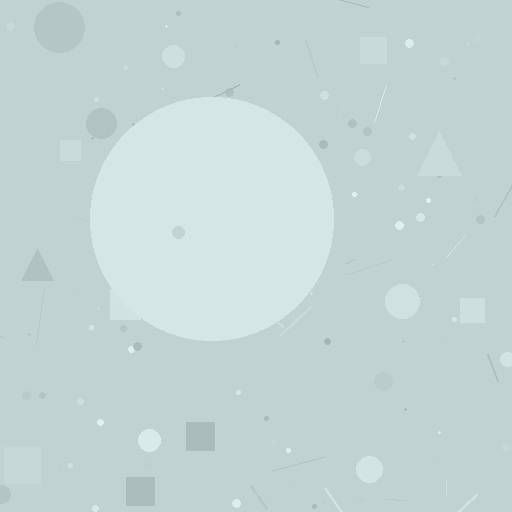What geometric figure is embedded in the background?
A circle is embedded in the background.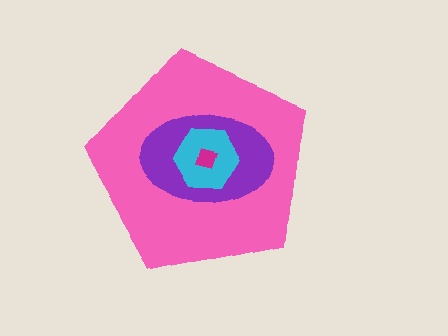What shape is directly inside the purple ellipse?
The cyan hexagon.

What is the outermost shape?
The pink pentagon.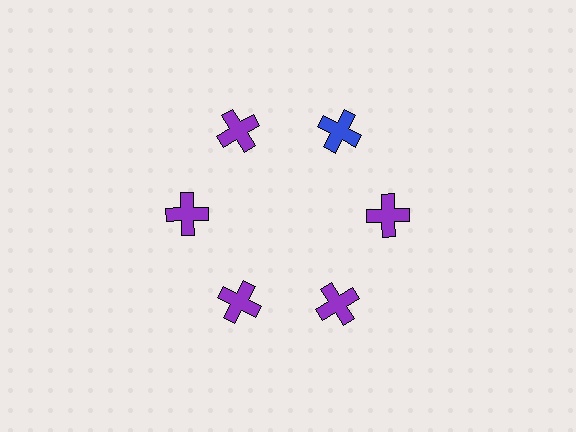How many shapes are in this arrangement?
There are 6 shapes arranged in a ring pattern.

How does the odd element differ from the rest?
It has a different color: blue instead of purple.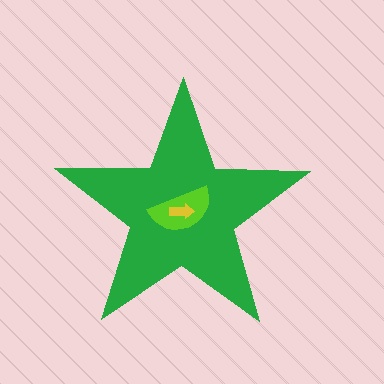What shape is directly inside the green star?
The lime semicircle.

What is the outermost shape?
The green star.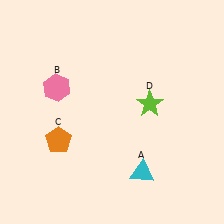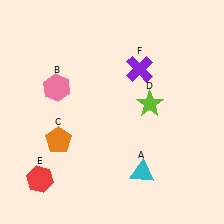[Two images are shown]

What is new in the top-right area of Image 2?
A purple cross (F) was added in the top-right area of Image 2.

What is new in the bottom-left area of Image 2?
A red hexagon (E) was added in the bottom-left area of Image 2.